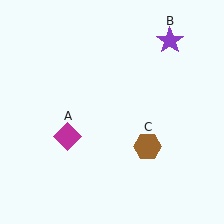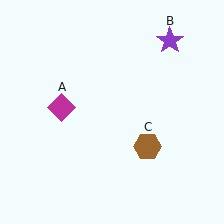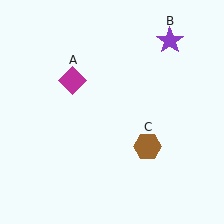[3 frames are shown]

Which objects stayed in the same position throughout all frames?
Purple star (object B) and brown hexagon (object C) remained stationary.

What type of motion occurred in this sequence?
The magenta diamond (object A) rotated clockwise around the center of the scene.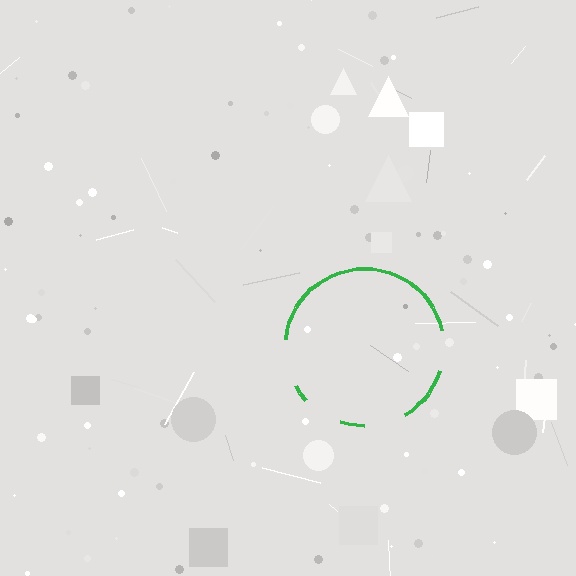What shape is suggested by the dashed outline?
The dashed outline suggests a circle.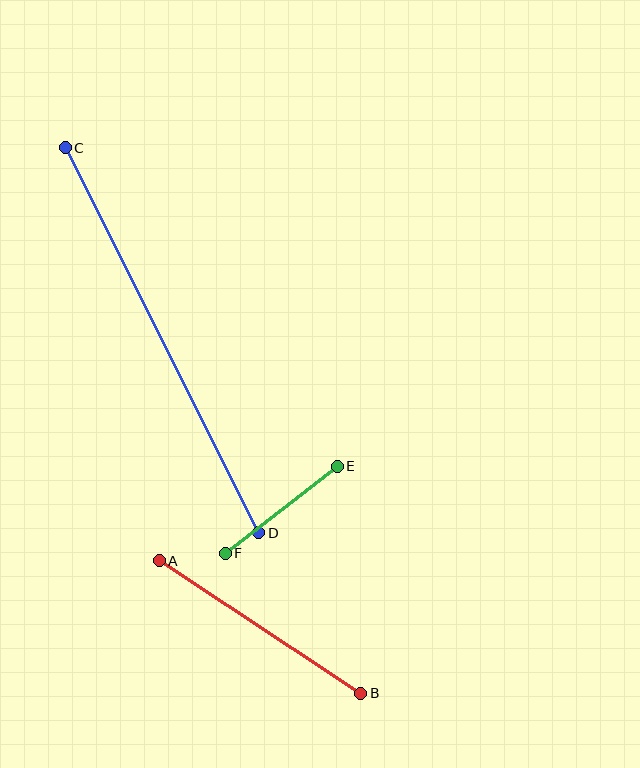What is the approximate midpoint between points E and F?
The midpoint is at approximately (281, 510) pixels.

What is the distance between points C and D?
The distance is approximately 431 pixels.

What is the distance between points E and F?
The distance is approximately 142 pixels.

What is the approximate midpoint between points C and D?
The midpoint is at approximately (162, 340) pixels.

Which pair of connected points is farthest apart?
Points C and D are farthest apart.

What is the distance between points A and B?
The distance is approximately 241 pixels.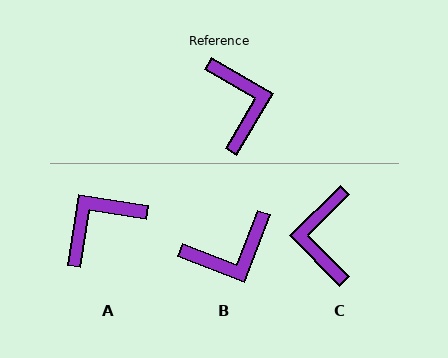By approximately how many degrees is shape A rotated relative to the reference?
Approximately 111 degrees counter-clockwise.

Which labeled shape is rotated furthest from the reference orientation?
C, about 165 degrees away.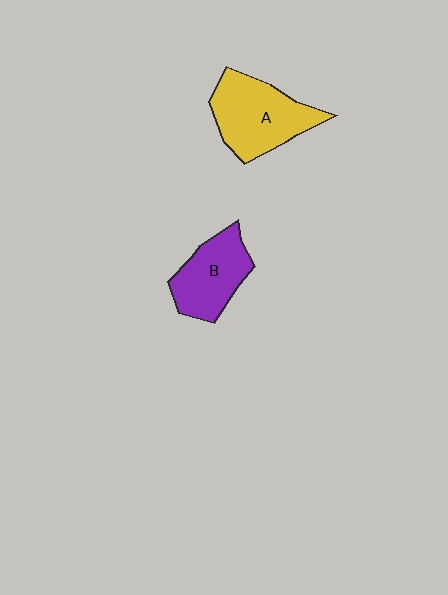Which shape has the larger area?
Shape A (yellow).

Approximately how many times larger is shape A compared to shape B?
Approximately 1.3 times.